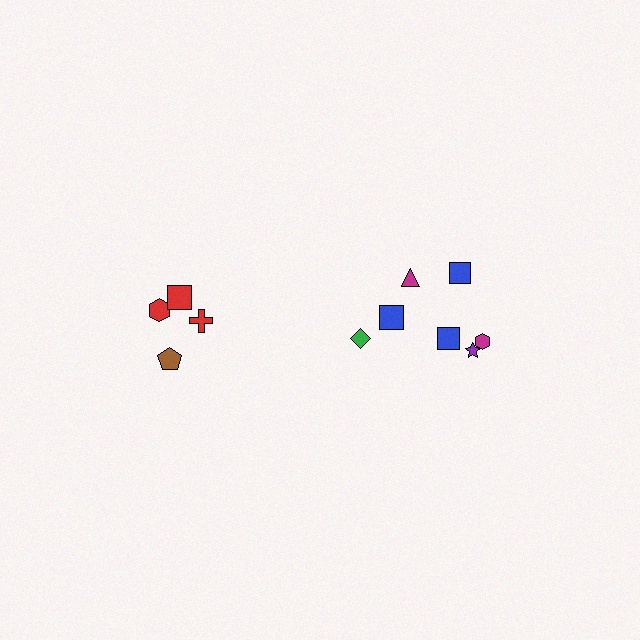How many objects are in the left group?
There are 4 objects.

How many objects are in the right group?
There are 7 objects.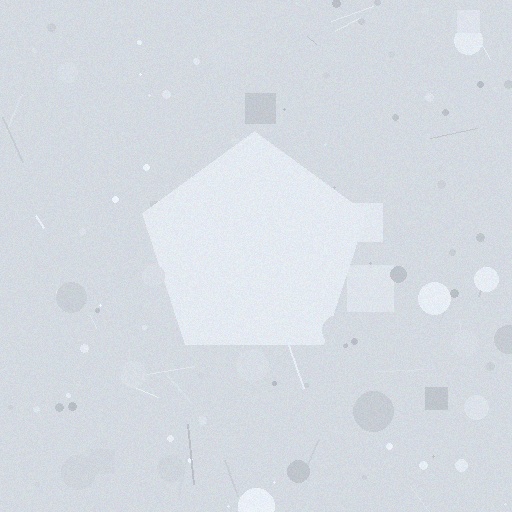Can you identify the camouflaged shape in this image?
The camouflaged shape is a pentagon.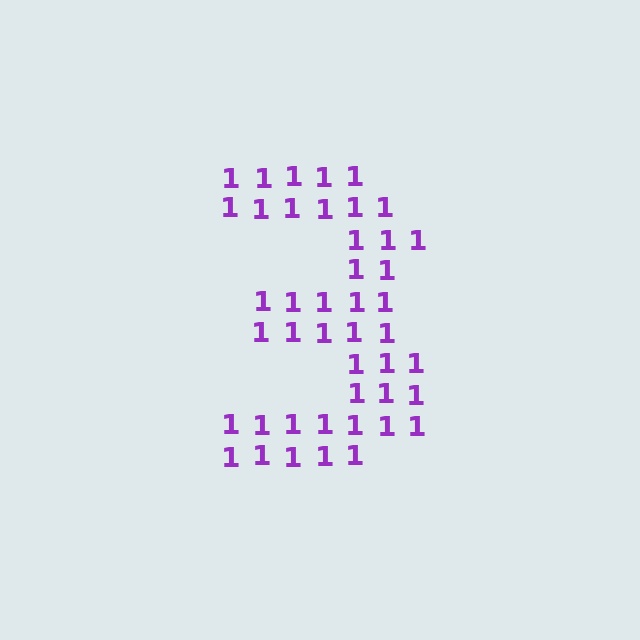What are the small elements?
The small elements are digit 1's.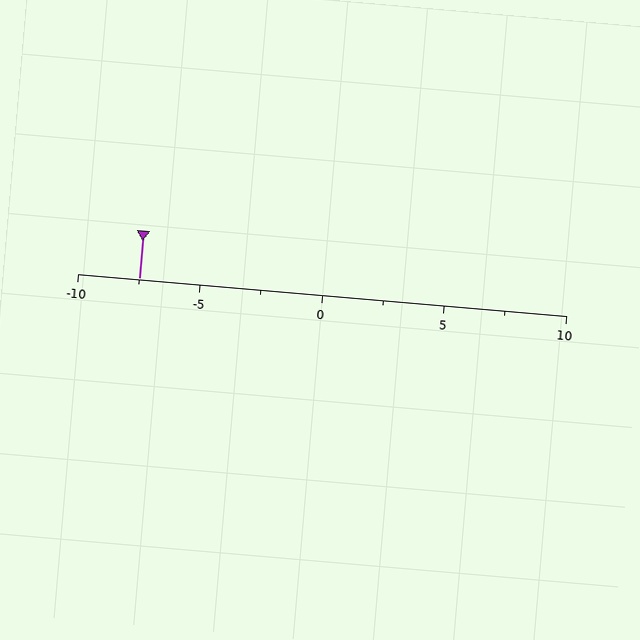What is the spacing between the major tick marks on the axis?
The major ticks are spaced 5 apart.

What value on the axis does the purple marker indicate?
The marker indicates approximately -7.5.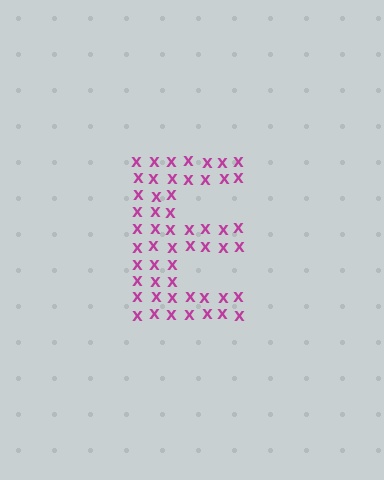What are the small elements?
The small elements are letter X's.